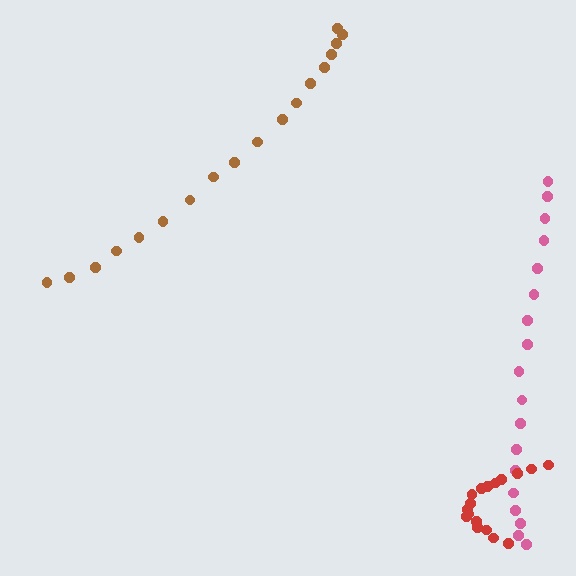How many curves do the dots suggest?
There are 3 distinct paths.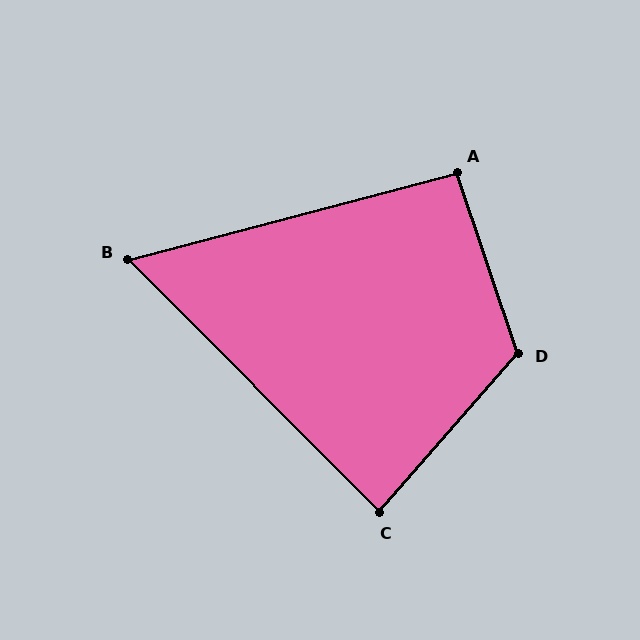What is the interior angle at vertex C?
Approximately 86 degrees (approximately right).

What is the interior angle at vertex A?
Approximately 94 degrees (approximately right).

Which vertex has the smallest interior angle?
B, at approximately 60 degrees.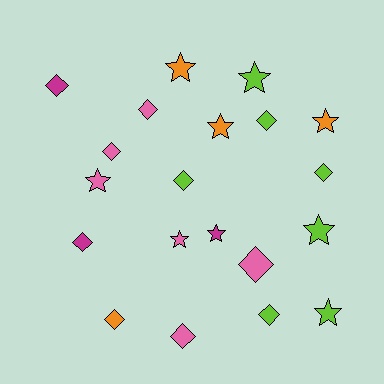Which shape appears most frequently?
Diamond, with 11 objects.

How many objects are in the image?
There are 20 objects.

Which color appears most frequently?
Lime, with 7 objects.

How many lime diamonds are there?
There are 4 lime diamonds.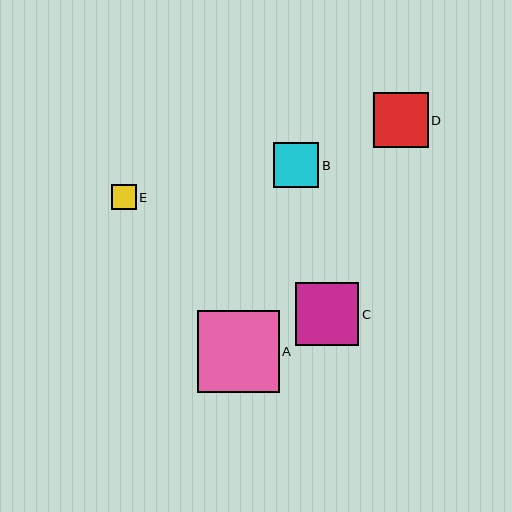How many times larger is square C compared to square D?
Square C is approximately 1.2 times the size of square D.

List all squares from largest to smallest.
From largest to smallest: A, C, D, B, E.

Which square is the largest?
Square A is the largest with a size of approximately 82 pixels.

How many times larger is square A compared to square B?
Square A is approximately 1.8 times the size of square B.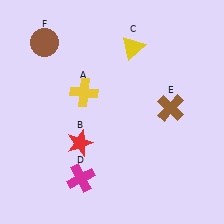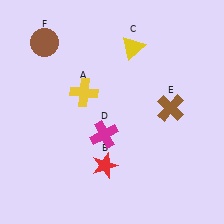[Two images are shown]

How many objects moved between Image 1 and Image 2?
2 objects moved between the two images.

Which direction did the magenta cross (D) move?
The magenta cross (D) moved up.